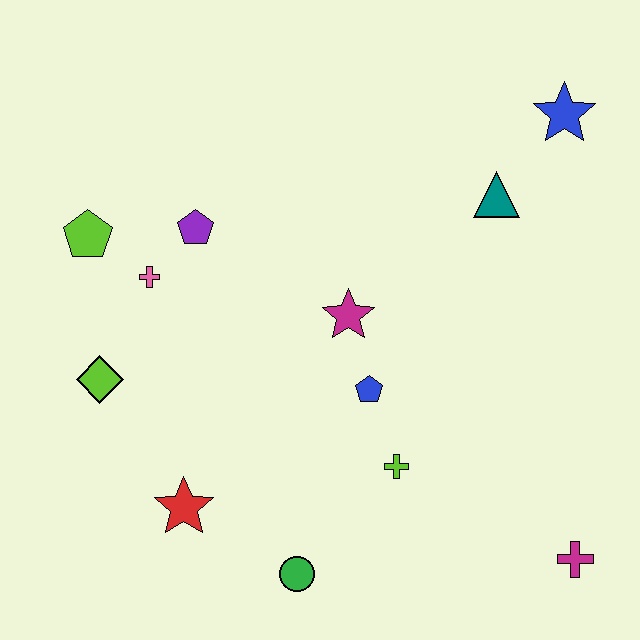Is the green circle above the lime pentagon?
No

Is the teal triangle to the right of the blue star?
No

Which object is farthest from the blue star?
The red star is farthest from the blue star.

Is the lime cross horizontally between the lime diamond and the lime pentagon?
No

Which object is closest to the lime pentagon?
The pink cross is closest to the lime pentagon.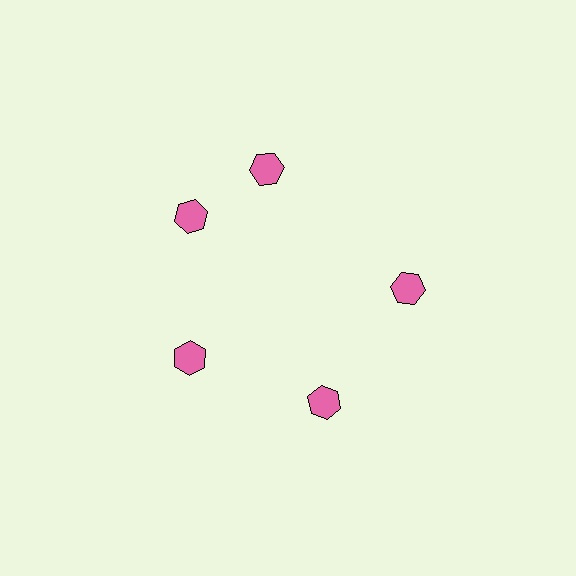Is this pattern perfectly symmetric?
No. The 5 pink hexagons are arranged in a ring, but one element near the 1 o'clock position is rotated out of alignment along the ring, breaking the 5-fold rotational symmetry.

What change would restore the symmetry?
The symmetry would be restored by rotating it back into even spacing with its neighbors so that all 5 hexagons sit at equal angles and equal distance from the center.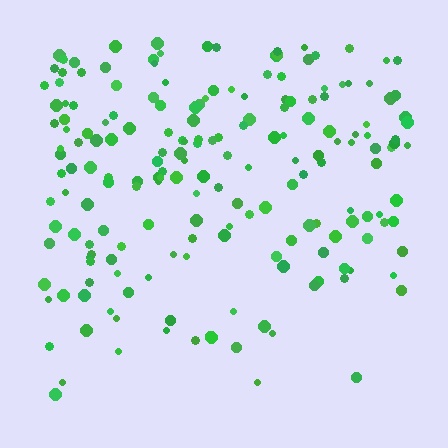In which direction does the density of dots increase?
From bottom to top, with the top side densest.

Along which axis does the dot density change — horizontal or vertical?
Vertical.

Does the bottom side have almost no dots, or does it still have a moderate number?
Still a moderate number, just noticeably fewer than the top.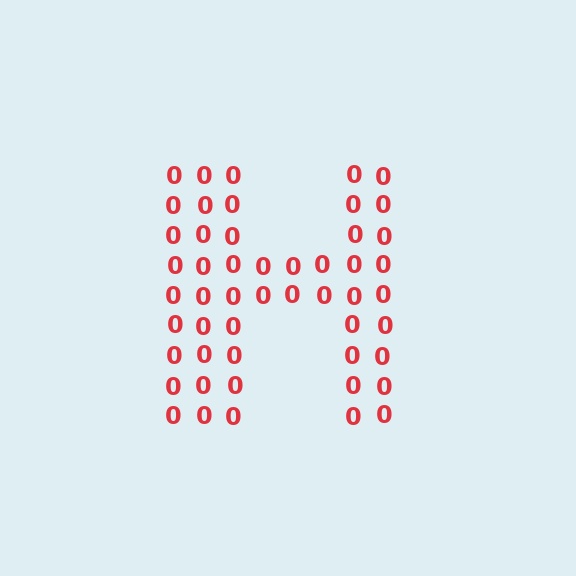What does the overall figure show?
The overall figure shows the letter H.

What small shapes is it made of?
It is made of small digit 0's.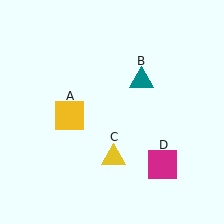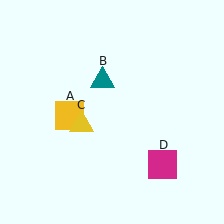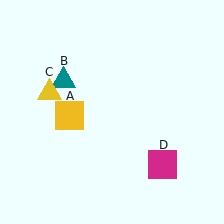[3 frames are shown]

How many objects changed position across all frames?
2 objects changed position: teal triangle (object B), yellow triangle (object C).